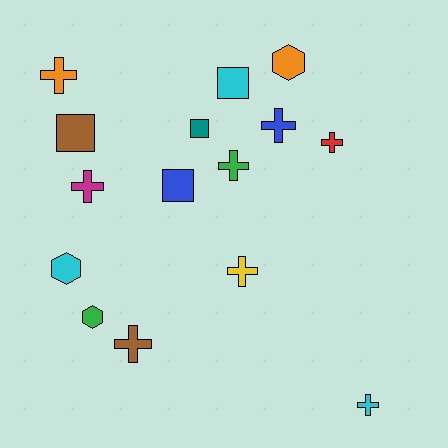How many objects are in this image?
There are 15 objects.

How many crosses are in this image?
There are 8 crosses.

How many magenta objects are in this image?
There is 1 magenta object.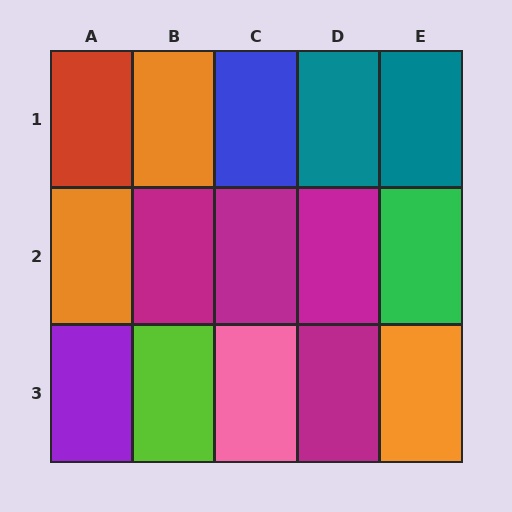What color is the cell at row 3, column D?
Magenta.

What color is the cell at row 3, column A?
Purple.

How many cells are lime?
1 cell is lime.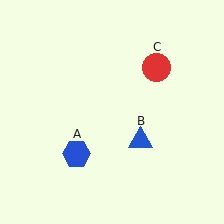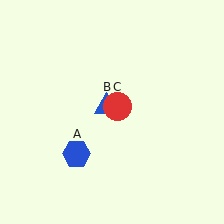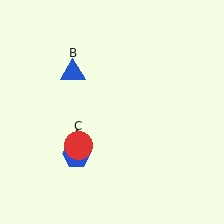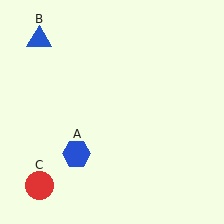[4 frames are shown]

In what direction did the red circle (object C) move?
The red circle (object C) moved down and to the left.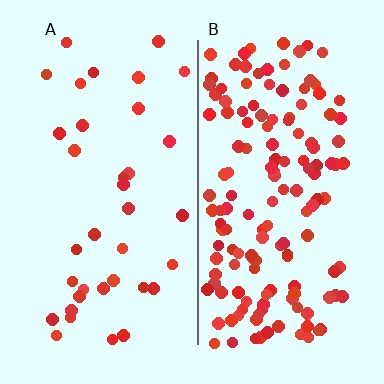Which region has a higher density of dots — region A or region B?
B (the right).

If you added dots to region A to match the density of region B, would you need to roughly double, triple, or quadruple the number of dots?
Approximately quadruple.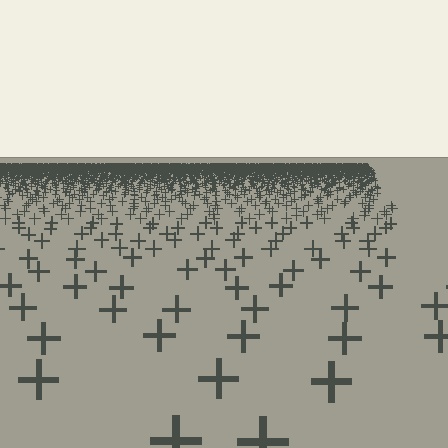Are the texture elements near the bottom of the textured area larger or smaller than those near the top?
Larger. Near the bottom, elements are closer to the viewer and appear at a bigger on-screen size.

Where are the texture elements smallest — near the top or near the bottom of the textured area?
Near the top.